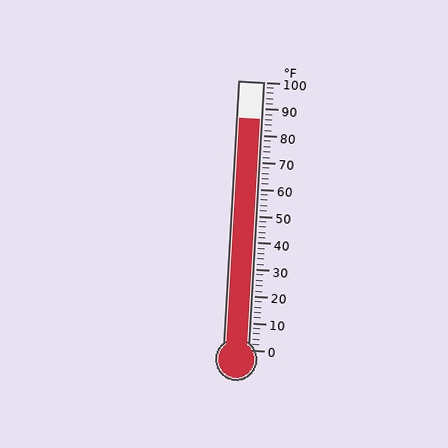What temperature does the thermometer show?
The thermometer shows approximately 86°F.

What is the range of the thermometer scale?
The thermometer scale ranges from 0°F to 100°F.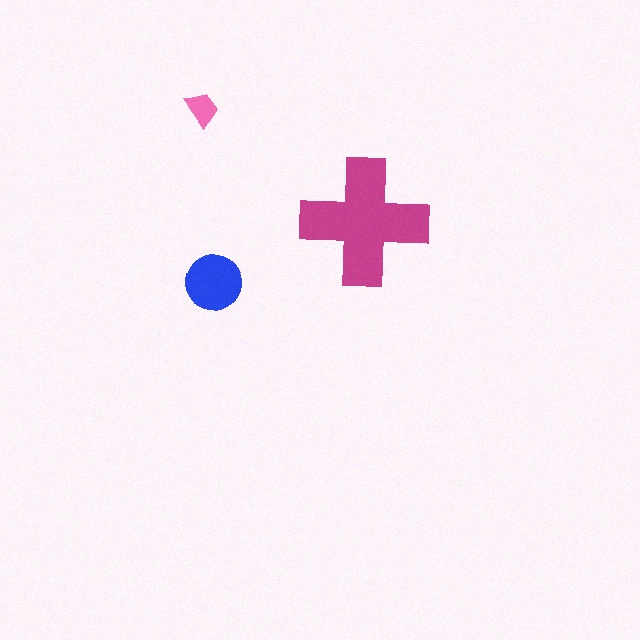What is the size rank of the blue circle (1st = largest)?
2nd.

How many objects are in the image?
There are 3 objects in the image.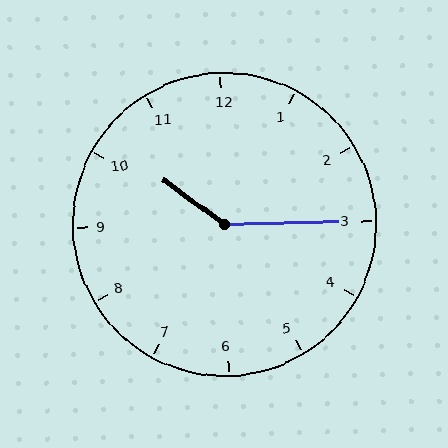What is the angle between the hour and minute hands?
Approximately 142 degrees.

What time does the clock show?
10:15.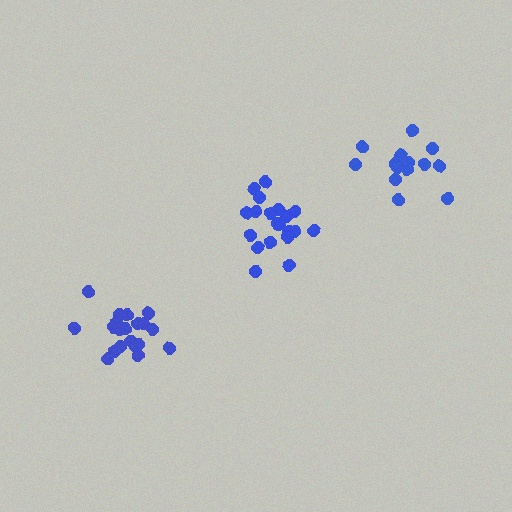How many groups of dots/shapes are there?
There are 3 groups.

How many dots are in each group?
Group 1: 20 dots, Group 2: 20 dots, Group 3: 14 dots (54 total).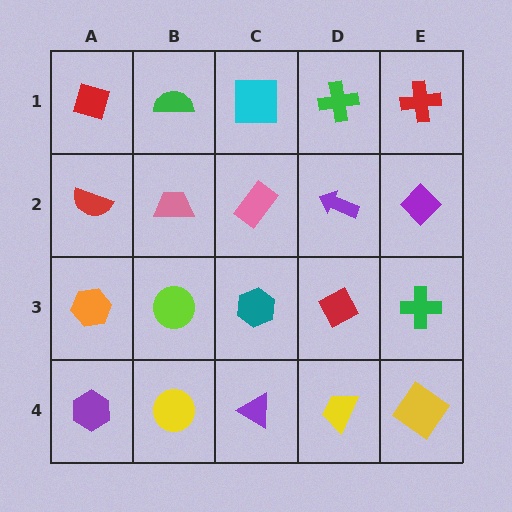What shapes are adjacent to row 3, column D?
A purple arrow (row 2, column D), a yellow trapezoid (row 4, column D), a teal hexagon (row 3, column C), a green cross (row 3, column E).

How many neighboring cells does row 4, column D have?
3.